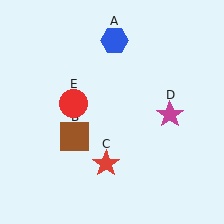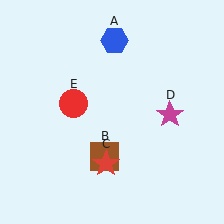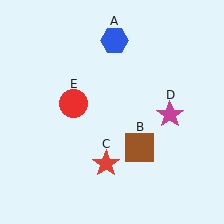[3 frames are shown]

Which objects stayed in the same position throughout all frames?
Blue hexagon (object A) and red star (object C) and magenta star (object D) and red circle (object E) remained stationary.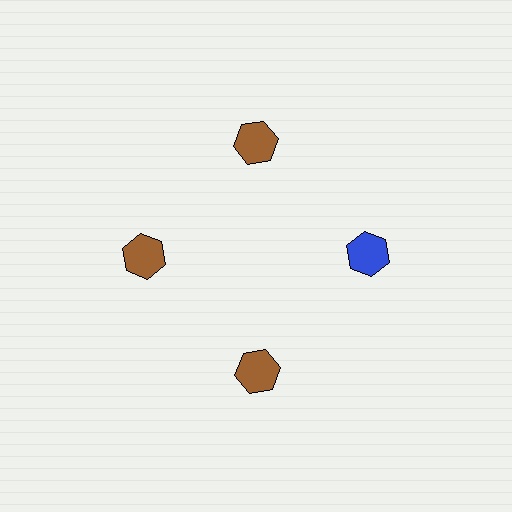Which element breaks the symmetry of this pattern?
The blue hexagon at roughly the 3 o'clock position breaks the symmetry. All other shapes are brown hexagons.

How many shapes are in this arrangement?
There are 4 shapes arranged in a ring pattern.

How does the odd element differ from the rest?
It has a different color: blue instead of brown.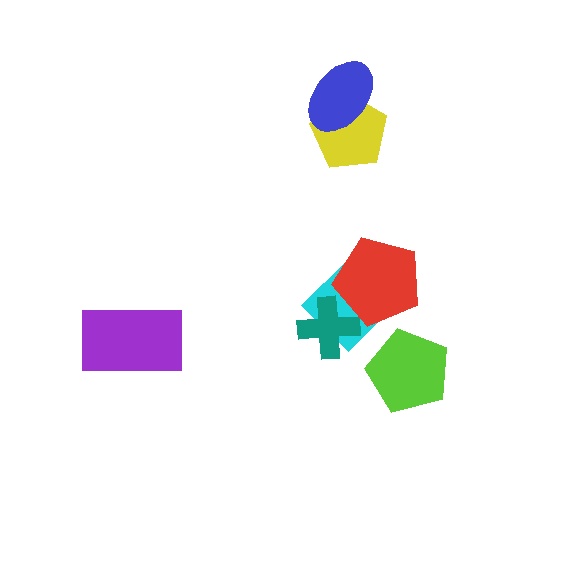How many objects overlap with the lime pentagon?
0 objects overlap with the lime pentagon.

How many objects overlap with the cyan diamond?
2 objects overlap with the cyan diamond.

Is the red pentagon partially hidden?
No, no other shape covers it.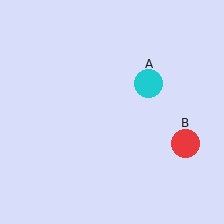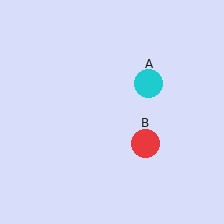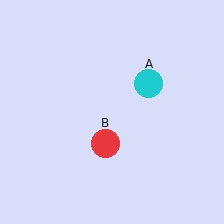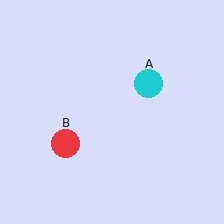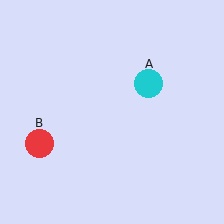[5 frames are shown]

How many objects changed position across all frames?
1 object changed position: red circle (object B).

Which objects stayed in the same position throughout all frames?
Cyan circle (object A) remained stationary.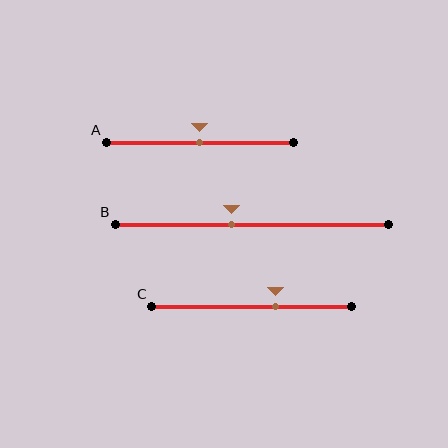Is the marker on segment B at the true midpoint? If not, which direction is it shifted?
No, the marker on segment B is shifted to the left by about 8% of the segment length.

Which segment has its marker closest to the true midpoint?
Segment A has its marker closest to the true midpoint.